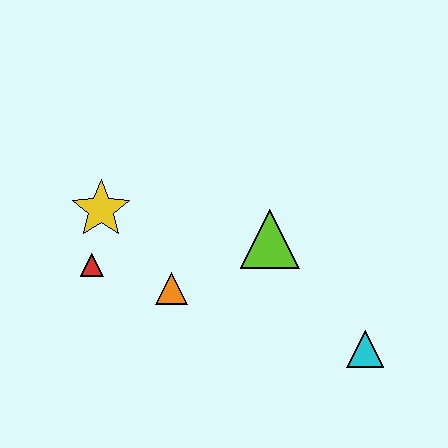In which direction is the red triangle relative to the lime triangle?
The red triangle is to the left of the lime triangle.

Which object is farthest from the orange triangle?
The cyan triangle is farthest from the orange triangle.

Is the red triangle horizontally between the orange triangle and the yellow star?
No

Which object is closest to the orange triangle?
The red triangle is closest to the orange triangle.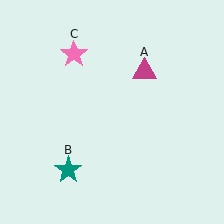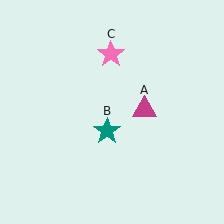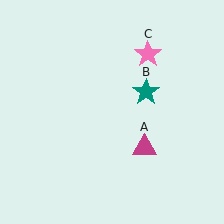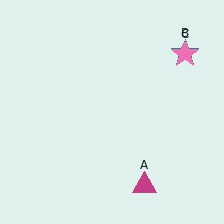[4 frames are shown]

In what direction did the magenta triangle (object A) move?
The magenta triangle (object A) moved down.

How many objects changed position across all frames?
3 objects changed position: magenta triangle (object A), teal star (object B), pink star (object C).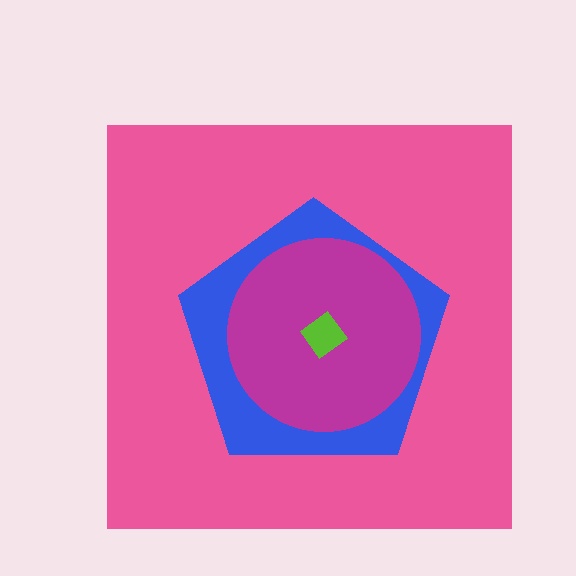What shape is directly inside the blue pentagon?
The magenta circle.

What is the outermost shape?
The pink square.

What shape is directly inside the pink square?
The blue pentagon.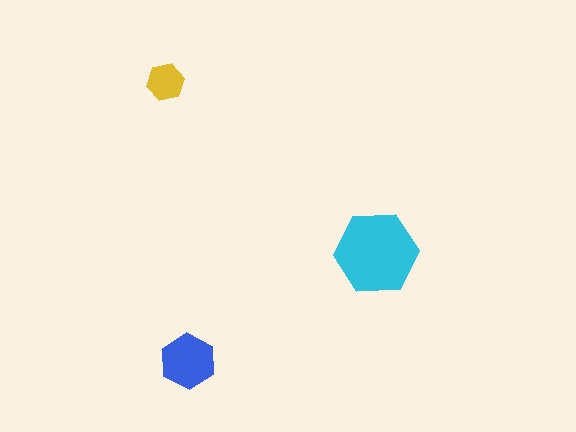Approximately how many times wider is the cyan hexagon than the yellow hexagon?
About 2 times wider.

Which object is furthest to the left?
The yellow hexagon is leftmost.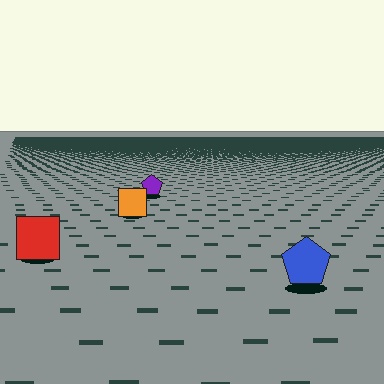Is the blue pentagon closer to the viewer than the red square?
Yes. The blue pentagon is closer — you can tell from the texture gradient: the ground texture is coarser near it.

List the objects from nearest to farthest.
From nearest to farthest: the blue pentagon, the red square, the orange square, the purple pentagon.